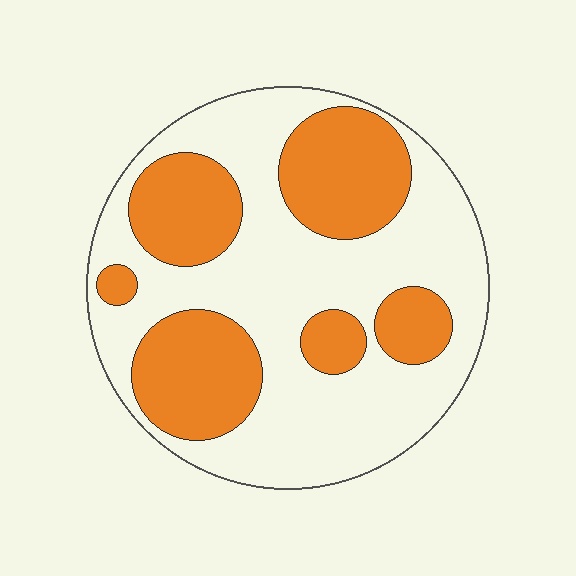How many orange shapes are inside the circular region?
6.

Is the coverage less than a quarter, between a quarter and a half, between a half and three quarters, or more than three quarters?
Between a quarter and a half.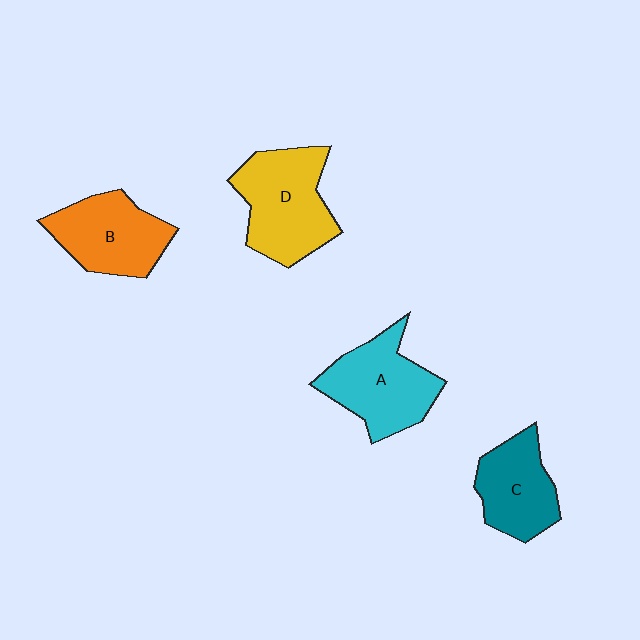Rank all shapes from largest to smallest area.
From largest to smallest: D (yellow), A (cyan), B (orange), C (teal).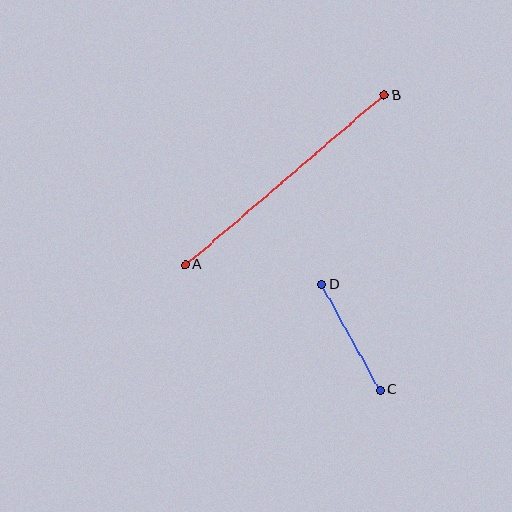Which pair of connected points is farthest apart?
Points A and B are farthest apart.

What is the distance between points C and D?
The distance is approximately 120 pixels.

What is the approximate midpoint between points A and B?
The midpoint is at approximately (285, 180) pixels.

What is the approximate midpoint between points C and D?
The midpoint is at approximately (351, 337) pixels.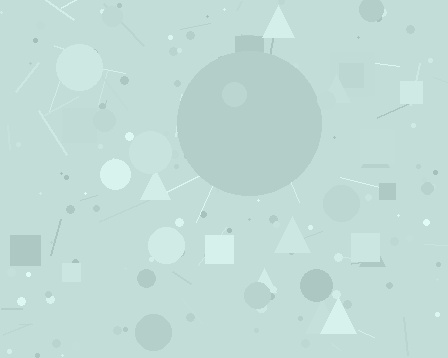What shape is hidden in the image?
A circle is hidden in the image.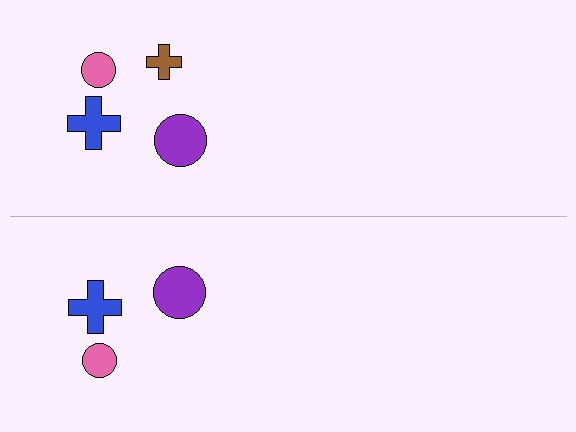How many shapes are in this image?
There are 7 shapes in this image.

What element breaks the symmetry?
A brown cross is missing from the bottom side.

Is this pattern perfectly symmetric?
No, the pattern is not perfectly symmetric. A brown cross is missing from the bottom side.